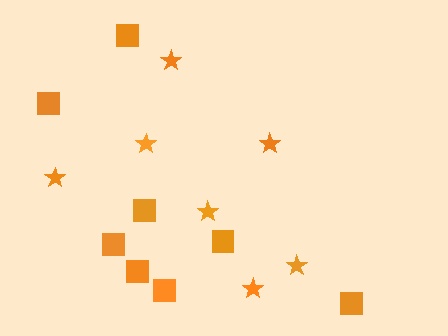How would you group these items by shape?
There are 2 groups: one group of squares (8) and one group of stars (7).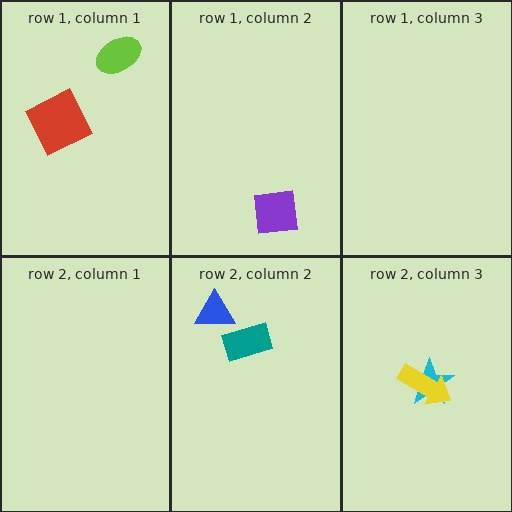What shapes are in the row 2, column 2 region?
The blue triangle, the teal rectangle.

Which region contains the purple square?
The row 1, column 2 region.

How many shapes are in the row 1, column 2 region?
1.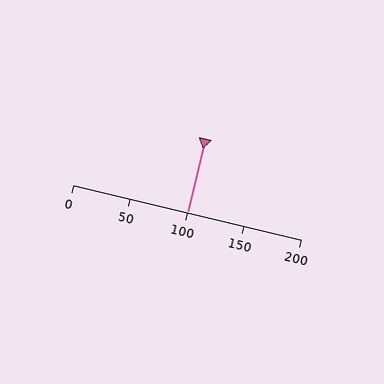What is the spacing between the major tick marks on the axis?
The major ticks are spaced 50 apart.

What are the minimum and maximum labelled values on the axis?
The axis runs from 0 to 200.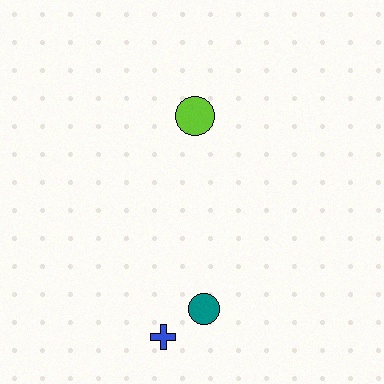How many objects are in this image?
There are 3 objects.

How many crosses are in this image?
There is 1 cross.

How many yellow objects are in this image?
There are no yellow objects.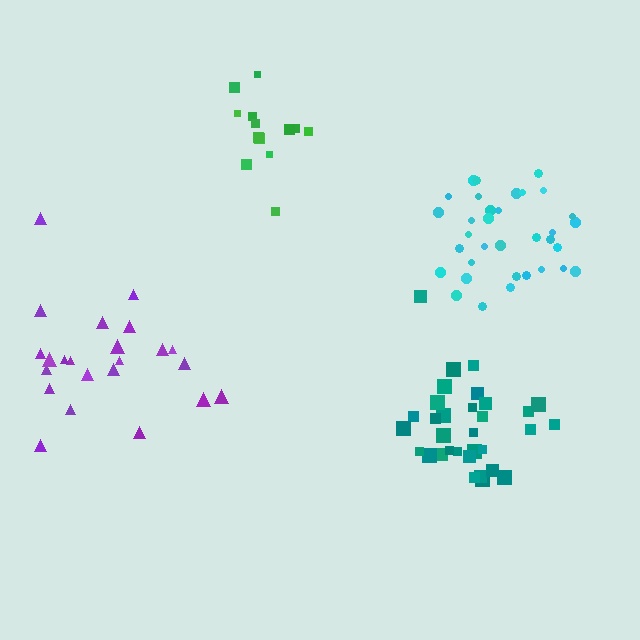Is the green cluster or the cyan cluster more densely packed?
Cyan.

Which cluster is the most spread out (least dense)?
Purple.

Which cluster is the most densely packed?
Cyan.